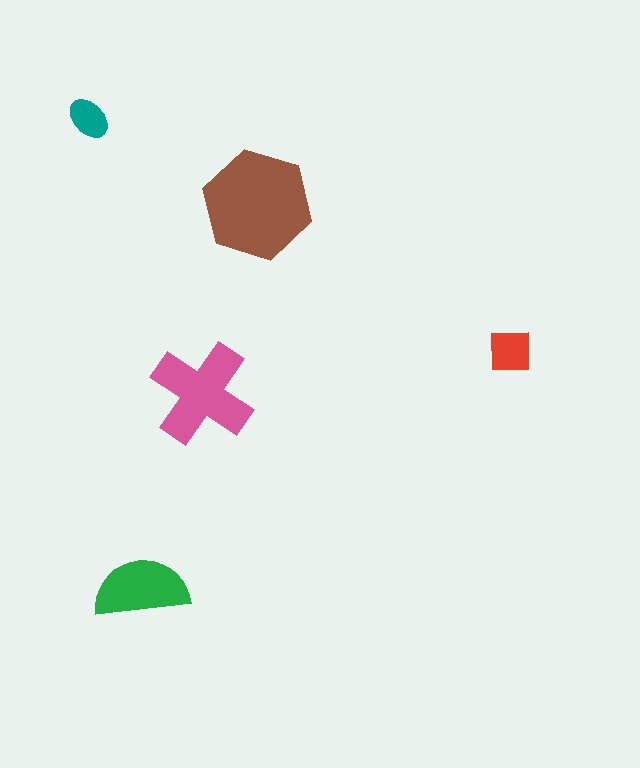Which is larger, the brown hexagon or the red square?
The brown hexagon.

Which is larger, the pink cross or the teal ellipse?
The pink cross.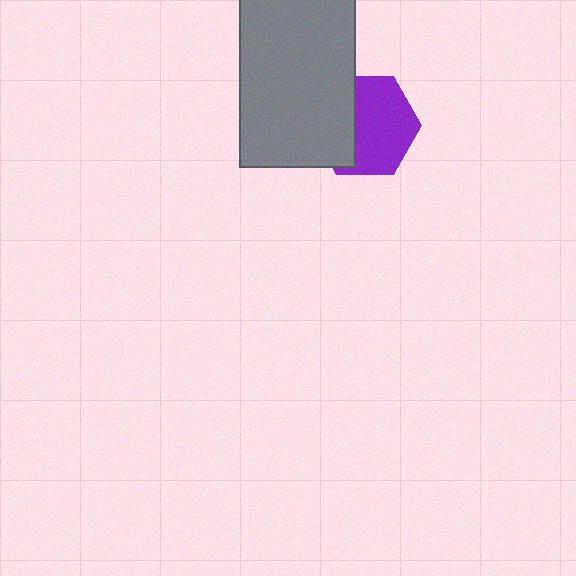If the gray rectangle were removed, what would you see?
You would see the complete purple hexagon.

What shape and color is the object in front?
The object in front is a gray rectangle.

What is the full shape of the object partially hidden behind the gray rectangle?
The partially hidden object is a purple hexagon.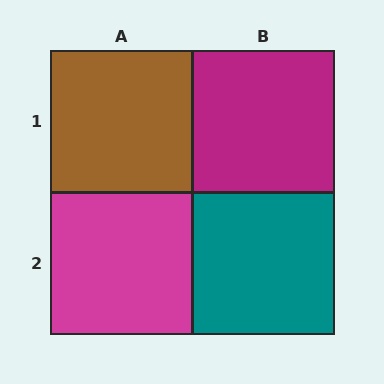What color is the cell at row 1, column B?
Magenta.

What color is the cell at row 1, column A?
Brown.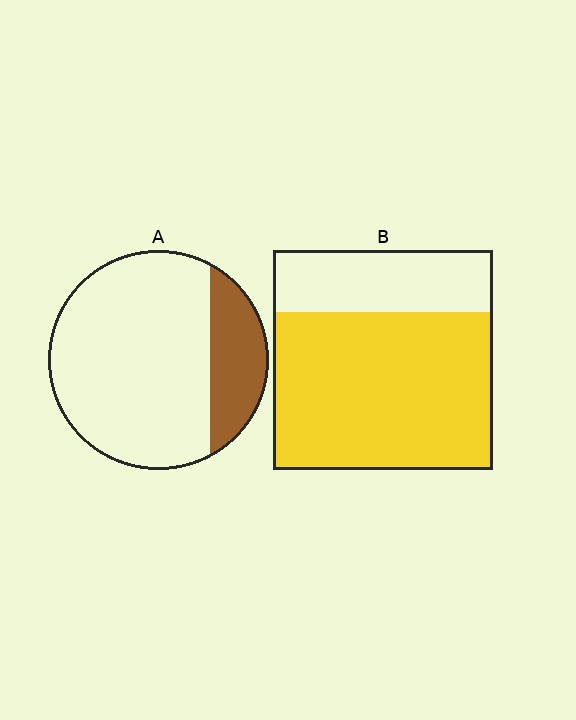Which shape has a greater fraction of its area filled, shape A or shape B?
Shape B.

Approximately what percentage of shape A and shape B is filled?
A is approximately 20% and B is approximately 70%.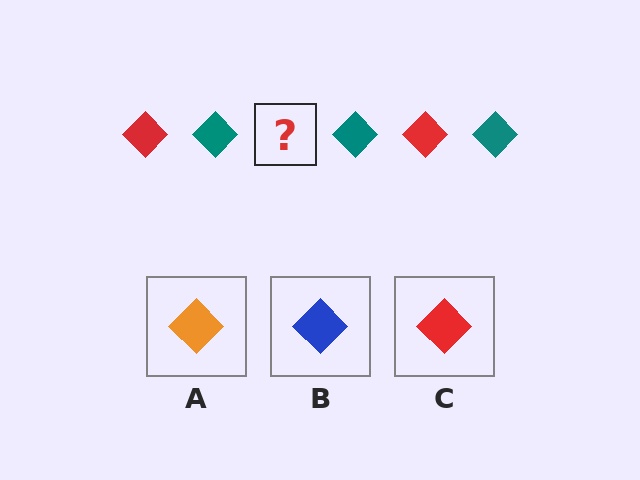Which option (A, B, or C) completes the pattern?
C.